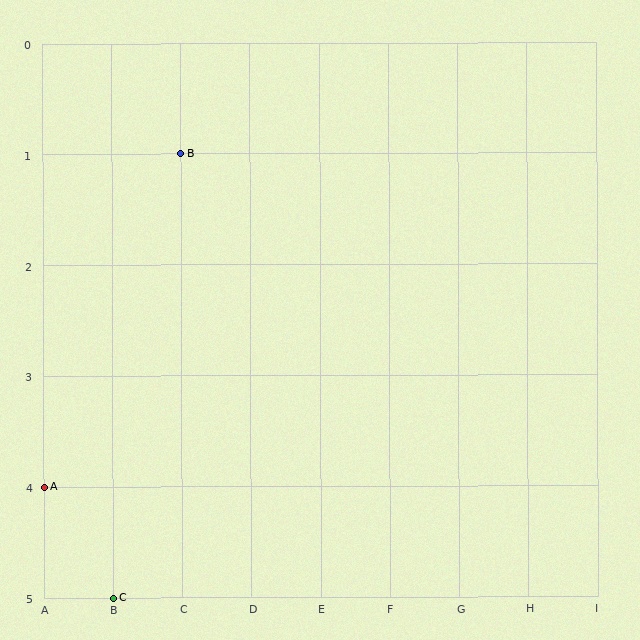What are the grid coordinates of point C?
Point C is at grid coordinates (B, 5).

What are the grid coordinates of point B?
Point B is at grid coordinates (C, 1).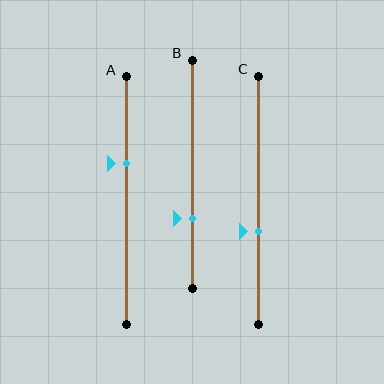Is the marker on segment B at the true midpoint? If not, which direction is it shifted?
No, the marker on segment B is shifted downward by about 19% of the segment length.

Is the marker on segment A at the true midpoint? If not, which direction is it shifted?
No, the marker on segment A is shifted upward by about 15% of the segment length.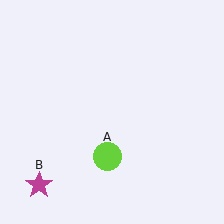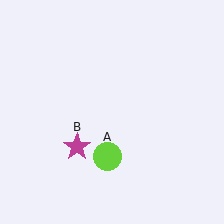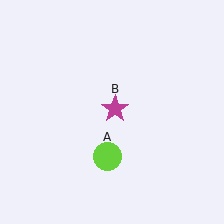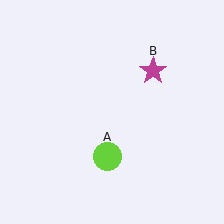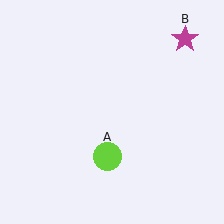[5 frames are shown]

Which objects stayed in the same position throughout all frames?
Lime circle (object A) remained stationary.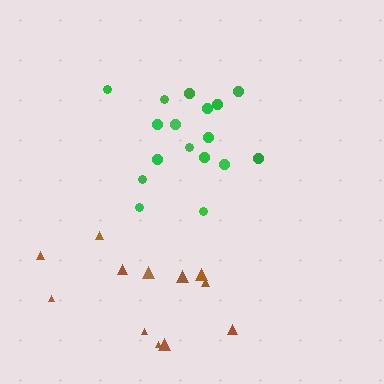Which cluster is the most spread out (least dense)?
Brown.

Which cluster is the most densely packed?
Green.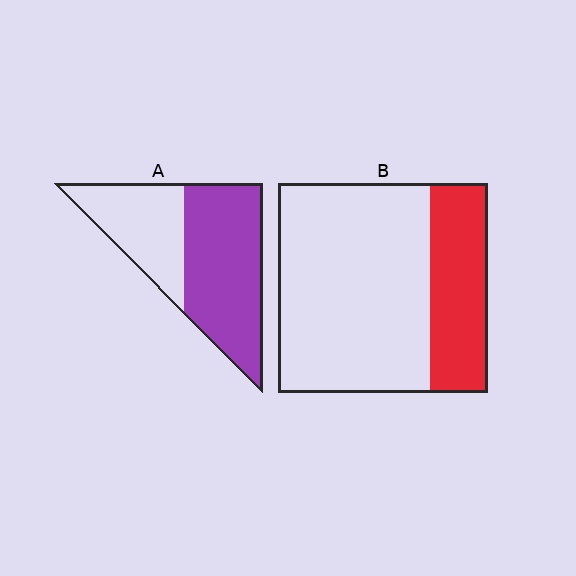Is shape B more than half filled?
No.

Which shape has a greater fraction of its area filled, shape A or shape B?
Shape A.